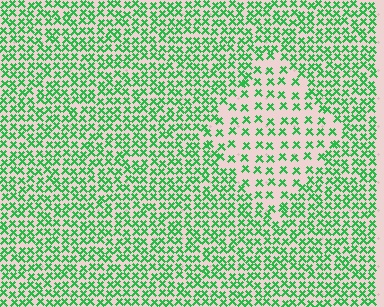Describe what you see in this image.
The image contains small green elements arranged at two different densities. A diamond-shaped region is visible where the elements are less densely packed than the surrounding area.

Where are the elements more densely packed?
The elements are more densely packed outside the diamond boundary.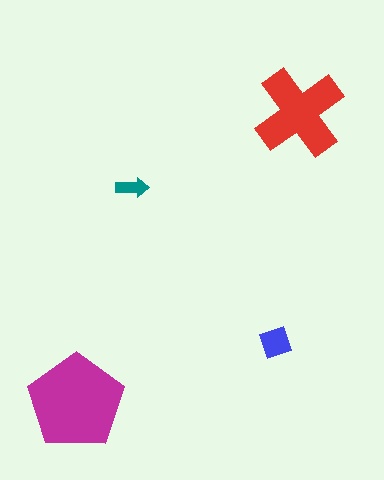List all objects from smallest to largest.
The teal arrow, the blue square, the red cross, the magenta pentagon.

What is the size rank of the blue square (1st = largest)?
3rd.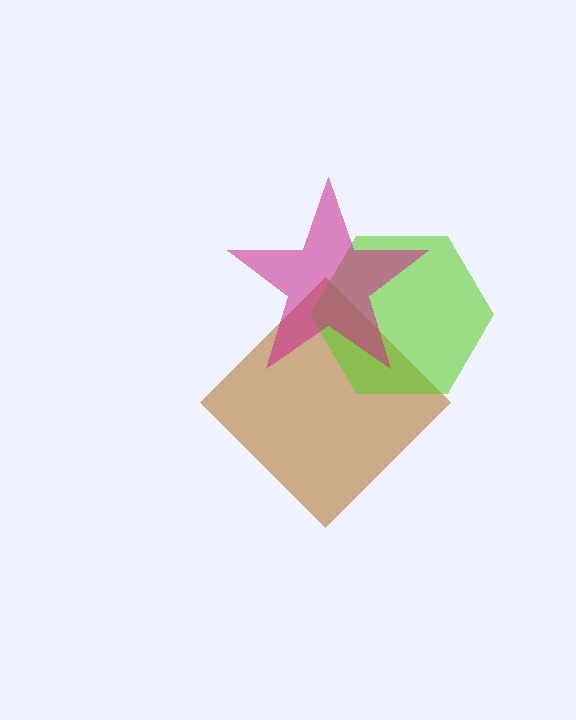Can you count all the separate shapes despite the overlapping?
Yes, there are 3 separate shapes.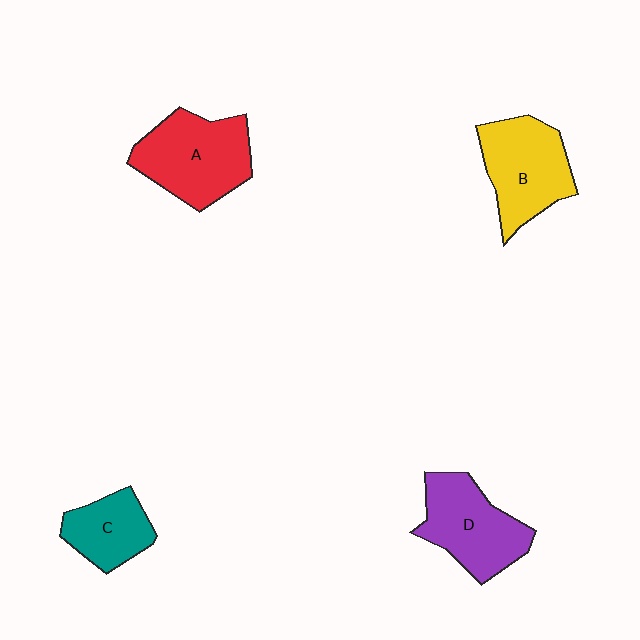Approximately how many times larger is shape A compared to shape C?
Approximately 1.6 times.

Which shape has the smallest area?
Shape C (teal).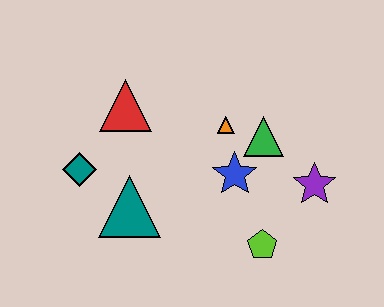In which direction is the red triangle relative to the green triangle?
The red triangle is to the left of the green triangle.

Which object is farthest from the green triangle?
The teal diamond is farthest from the green triangle.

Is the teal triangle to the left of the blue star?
Yes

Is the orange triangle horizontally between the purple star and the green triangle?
No